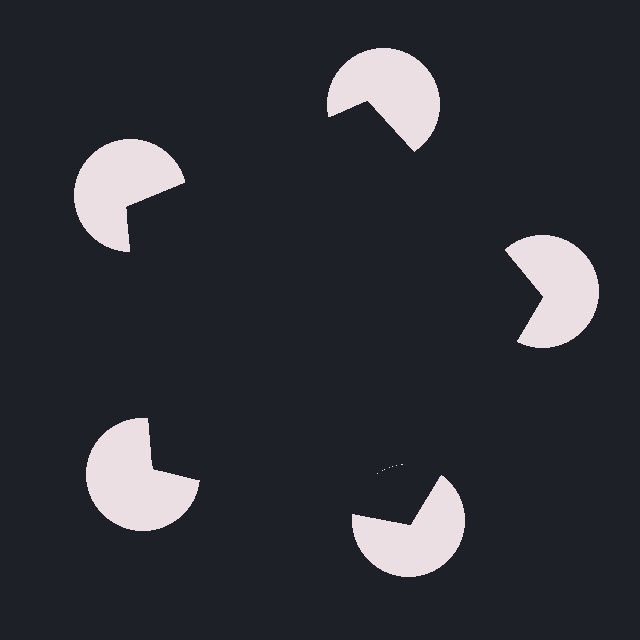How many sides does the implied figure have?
5 sides.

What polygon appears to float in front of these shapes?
An illusory pentagon — its edges are inferred from the aligned wedge cuts in the pac-man discs, not physically drawn.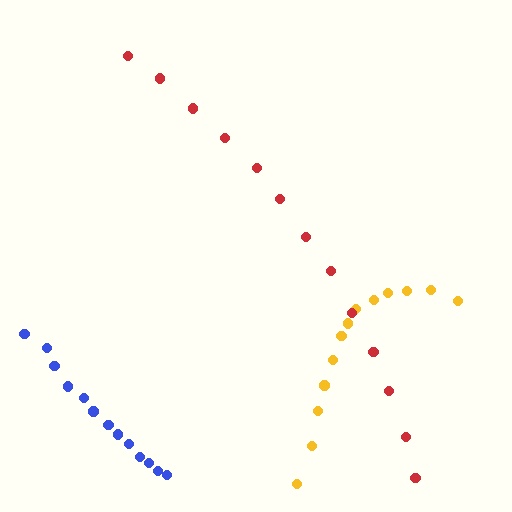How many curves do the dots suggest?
There are 3 distinct paths.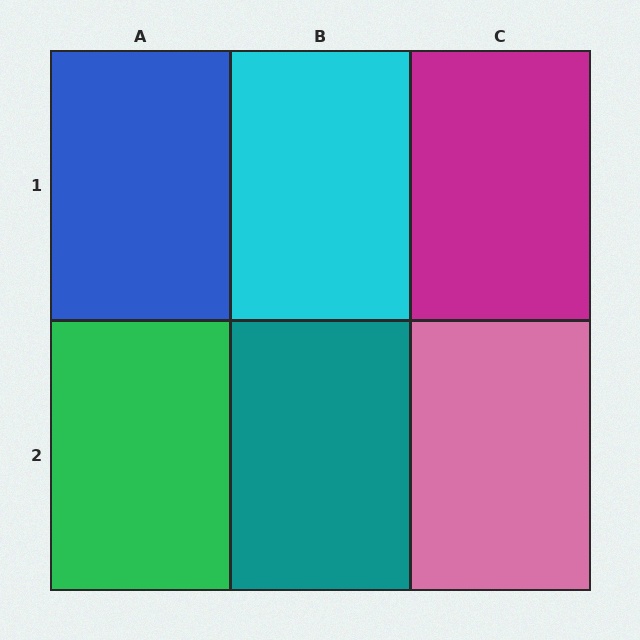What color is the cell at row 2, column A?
Green.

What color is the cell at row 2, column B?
Teal.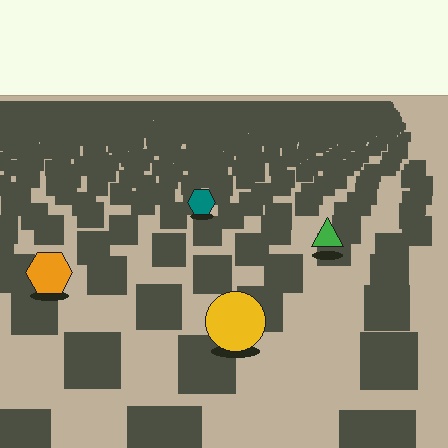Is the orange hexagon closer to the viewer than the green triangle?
Yes. The orange hexagon is closer — you can tell from the texture gradient: the ground texture is coarser near it.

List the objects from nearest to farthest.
From nearest to farthest: the yellow circle, the orange hexagon, the green triangle, the teal hexagon.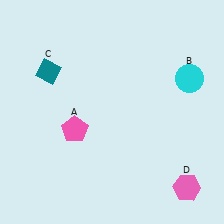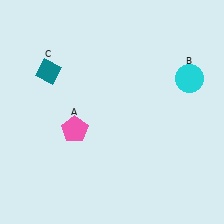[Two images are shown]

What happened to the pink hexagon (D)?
The pink hexagon (D) was removed in Image 2. It was in the bottom-right area of Image 1.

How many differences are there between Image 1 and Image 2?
There is 1 difference between the two images.